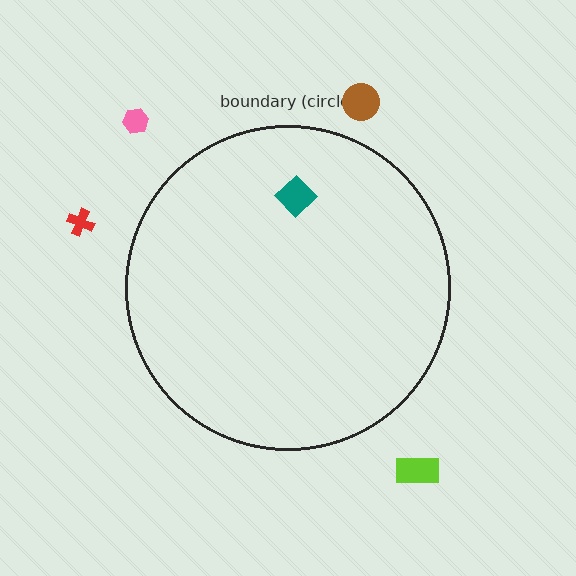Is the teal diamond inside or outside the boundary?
Inside.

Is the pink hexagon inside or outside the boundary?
Outside.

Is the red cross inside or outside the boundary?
Outside.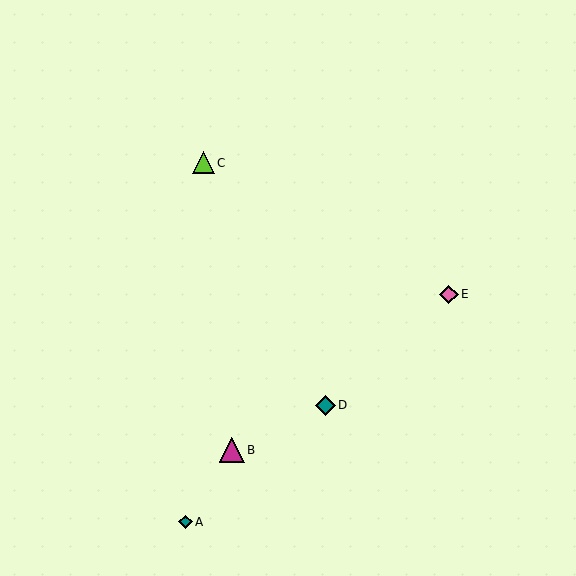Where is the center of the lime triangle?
The center of the lime triangle is at (203, 163).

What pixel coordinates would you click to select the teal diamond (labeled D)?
Click at (326, 405) to select the teal diamond D.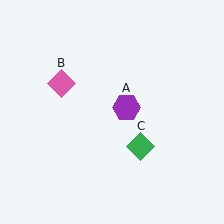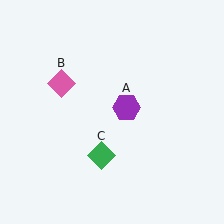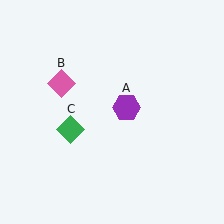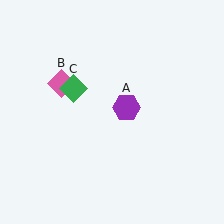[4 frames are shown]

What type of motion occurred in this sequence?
The green diamond (object C) rotated clockwise around the center of the scene.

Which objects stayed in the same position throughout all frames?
Purple hexagon (object A) and pink diamond (object B) remained stationary.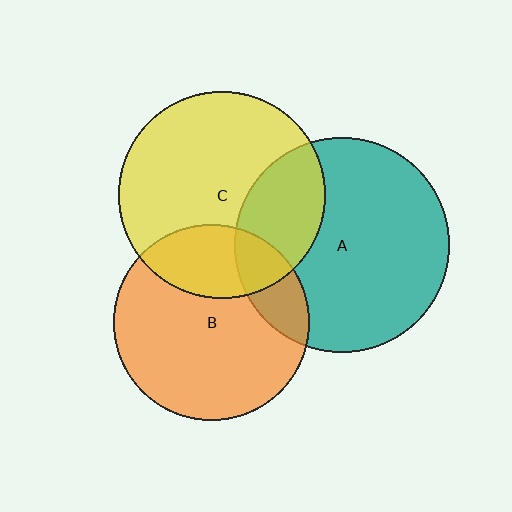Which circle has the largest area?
Circle A (teal).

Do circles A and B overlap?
Yes.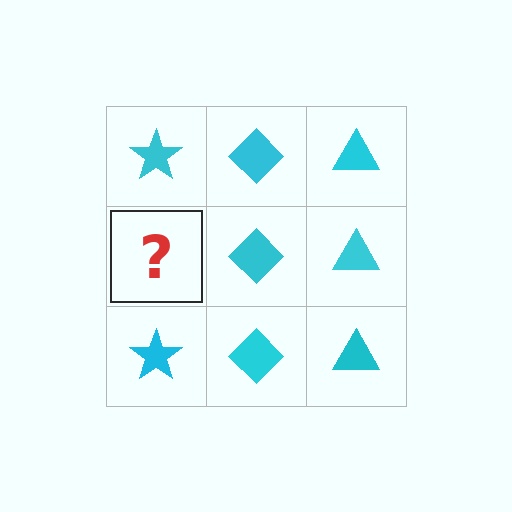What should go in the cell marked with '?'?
The missing cell should contain a cyan star.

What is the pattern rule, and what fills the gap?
The rule is that each column has a consistent shape. The gap should be filled with a cyan star.